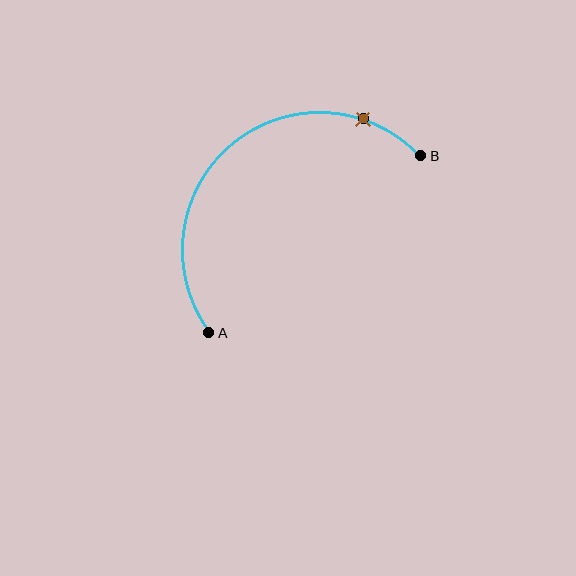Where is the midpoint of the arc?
The arc midpoint is the point on the curve farthest from the straight line joining A and B. It sits above and to the left of that line.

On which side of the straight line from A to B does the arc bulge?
The arc bulges above and to the left of the straight line connecting A and B.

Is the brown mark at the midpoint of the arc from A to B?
No. The brown mark lies on the arc but is closer to endpoint B. The arc midpoint would be at the point on the curve equidistant along the arc from both A and B.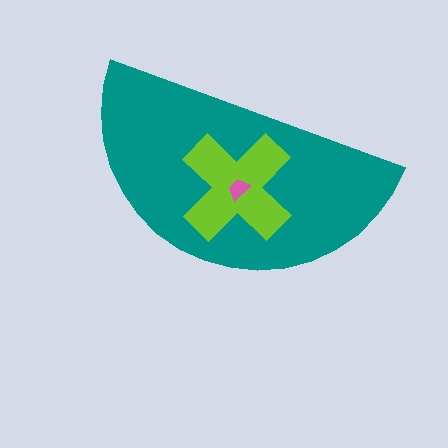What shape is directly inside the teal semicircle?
The lime cross.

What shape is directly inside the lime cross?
The pink trapezoid.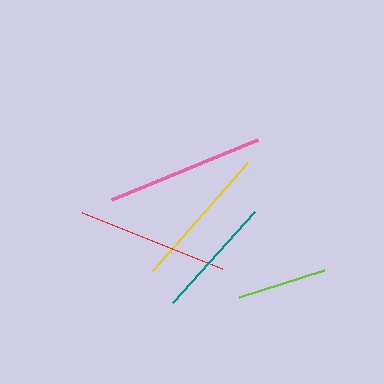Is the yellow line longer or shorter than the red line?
The red line is longer than the yellow line.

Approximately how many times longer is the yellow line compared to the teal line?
The yellow line is approximately 1.2 times the length of the teal line.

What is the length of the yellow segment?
The yellow segment is approximately 144 pixels long.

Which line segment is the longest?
The pink line is the longest at approximately 158 pixels.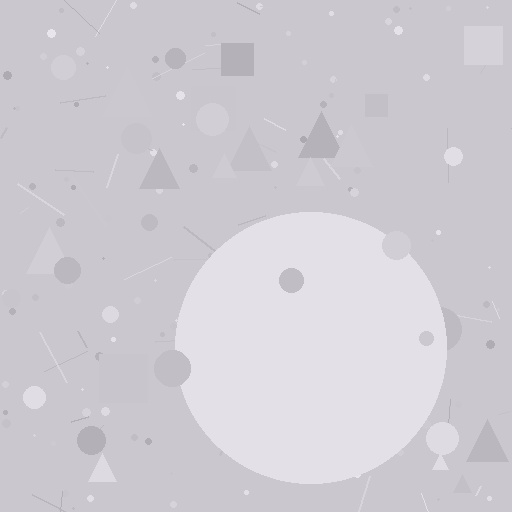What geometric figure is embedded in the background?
A circle is embedded in the background.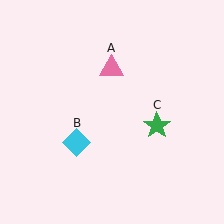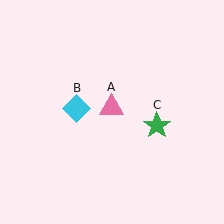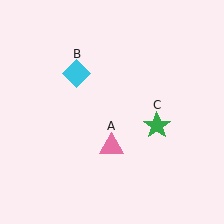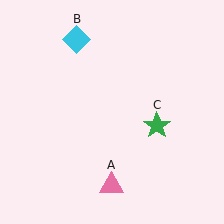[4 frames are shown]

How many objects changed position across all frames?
2 objects changed position: pink triangle (object A), cyan diamond (object B).